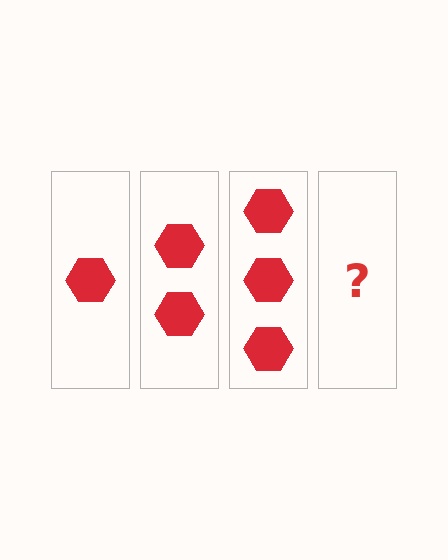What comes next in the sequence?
The next element should be 4 hexagons.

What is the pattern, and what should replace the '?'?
The pattern is that each step adds one more hexagon. The '?' should be 4 hexagons.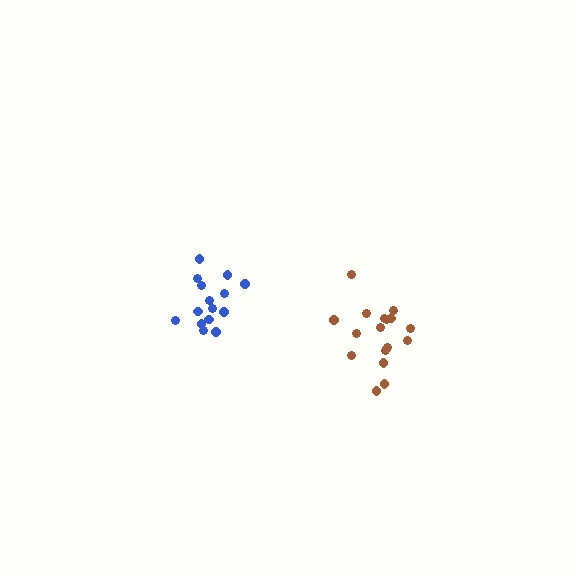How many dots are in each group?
Group 1: 17 dots, Group 2: 15 dots (32 total).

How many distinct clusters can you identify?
There are 2 distinct clusters.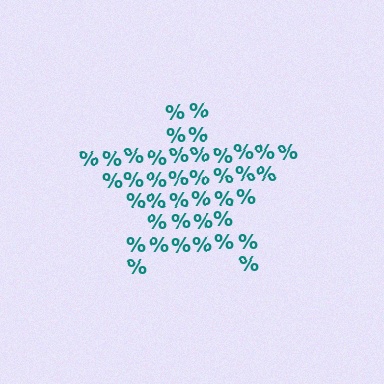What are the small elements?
The small elements are percent signs.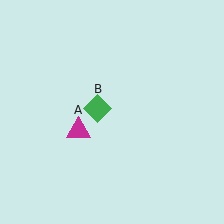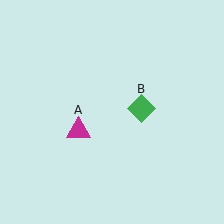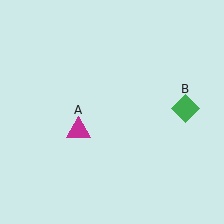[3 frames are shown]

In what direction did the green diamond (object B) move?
The green diamond (object B) moved right.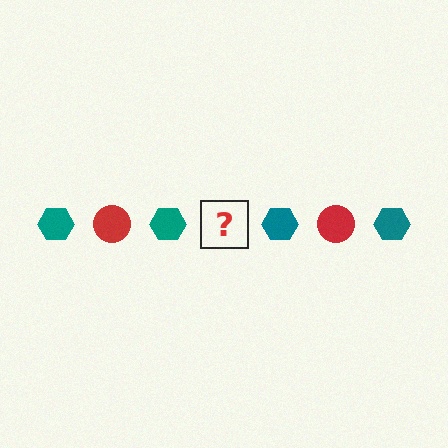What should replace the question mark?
The question mark should be replaced with a red circle.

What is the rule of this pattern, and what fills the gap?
The rule is that the pattern alternates between teal hexagon and red circle. The gap should be filled with a red circle.